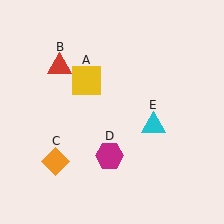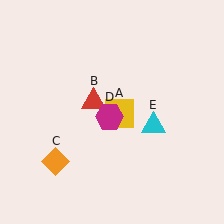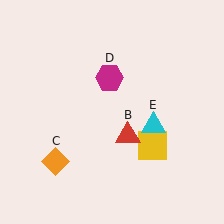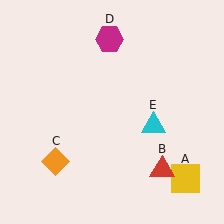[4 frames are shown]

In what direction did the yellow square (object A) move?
The yellow square (object A) moved down and to the right.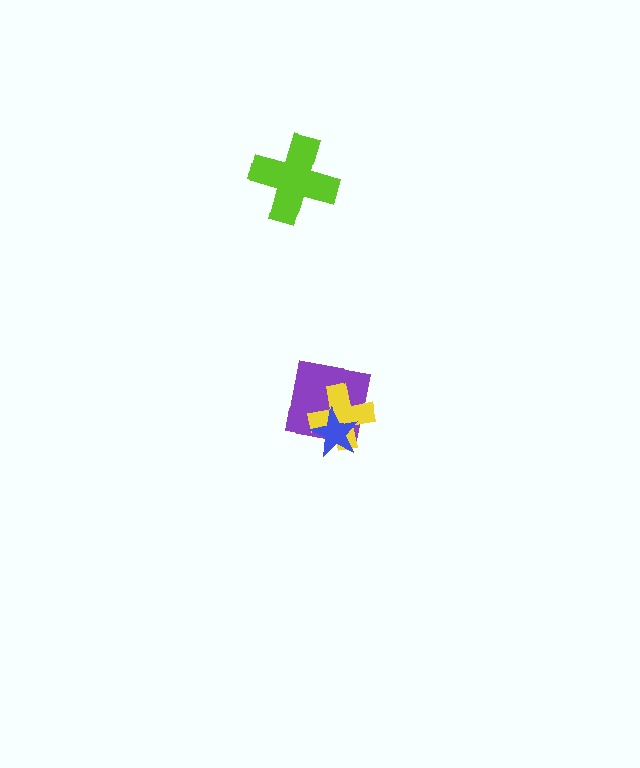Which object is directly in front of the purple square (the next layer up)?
The yellow cross is directly in front of the purple square.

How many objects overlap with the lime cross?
0 objects overlap with the lime cross.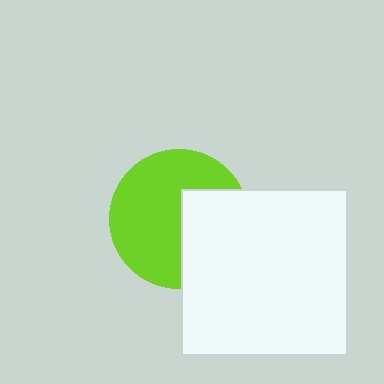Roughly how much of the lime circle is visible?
About half of it is visible (roughly 64%).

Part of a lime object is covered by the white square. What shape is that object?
It is a circle.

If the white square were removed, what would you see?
You would see the complete lime circle.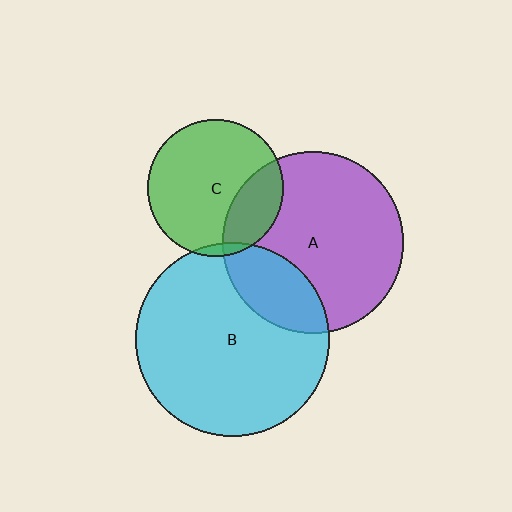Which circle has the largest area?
Circle B (cyan).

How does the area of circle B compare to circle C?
Approximately 2.0 times.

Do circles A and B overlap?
Yes.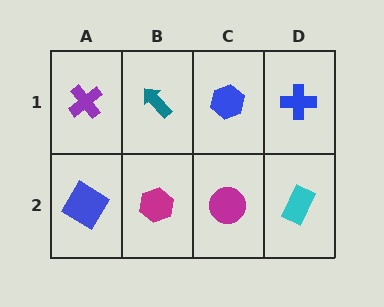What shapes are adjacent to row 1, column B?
A magenta hexagon (row 2, column B), a purple cross (row 1, column A), a blue hexagon (row 1, column C).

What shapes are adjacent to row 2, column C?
A blue hexagon (row 1, column C), a magenta hexagon (row 2, column B), a cyan rectangle (row 2, column D).